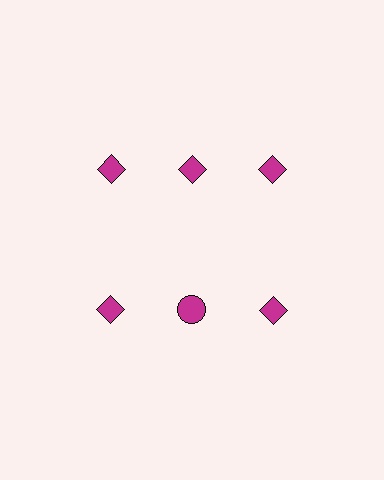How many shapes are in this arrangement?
There are 6 shapes arranged in a grid pattern.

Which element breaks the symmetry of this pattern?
The magenta circle in the second row, second from left column breaks the symmetry. All other shapes are magenta diamonds.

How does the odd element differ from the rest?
It has a different shape: circle instead of diamond.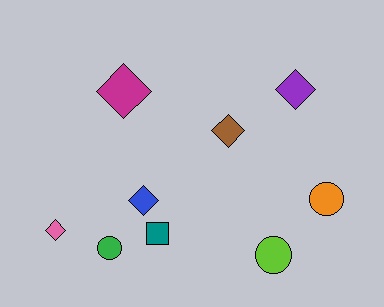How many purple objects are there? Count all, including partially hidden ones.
There is 1 purple object.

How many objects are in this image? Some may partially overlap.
There are 9 objects.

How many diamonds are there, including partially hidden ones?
There are 5 diamonds.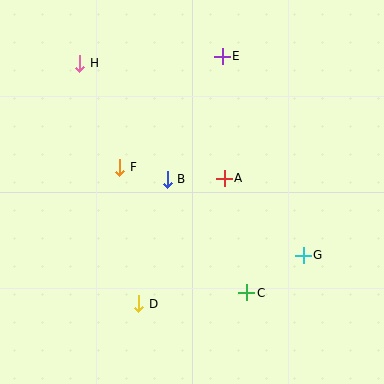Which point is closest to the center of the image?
Point B at (167, 179) is closest to the center.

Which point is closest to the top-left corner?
Point H is closest to the top-left corner.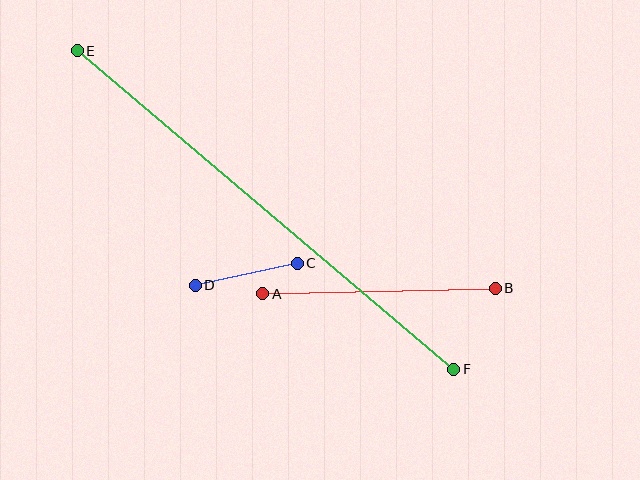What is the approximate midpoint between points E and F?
The midpoint is at approximately (266, 210) pixels.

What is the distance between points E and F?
The distance is approximately 493 pixels.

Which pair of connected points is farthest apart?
Points E and F are farthest apart.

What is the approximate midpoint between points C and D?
The midpoint is at approximately (246, 274) pixels.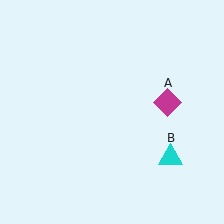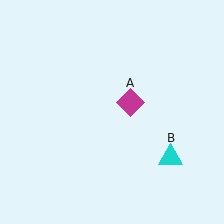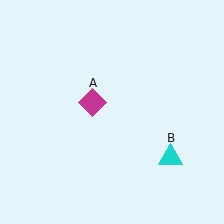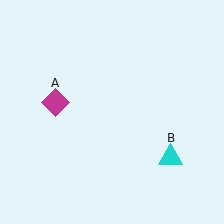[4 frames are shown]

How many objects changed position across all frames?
1 object changed position: magenta diamond (object A).